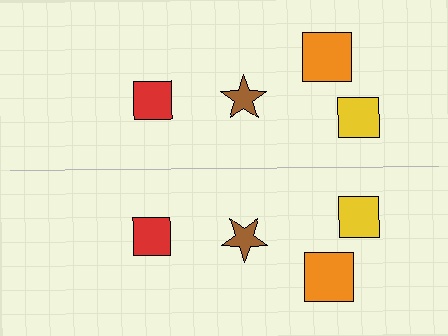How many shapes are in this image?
There are 8 shapes in this image.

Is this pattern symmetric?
Yes, this pattern has bilateral (reflection) symmetry.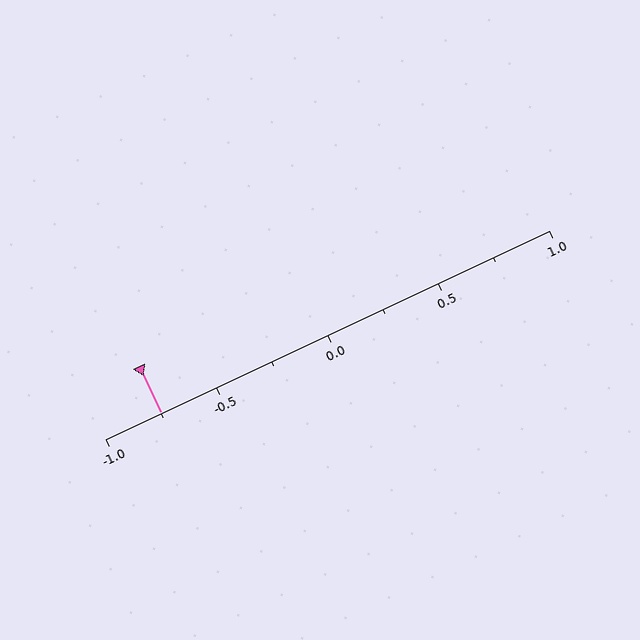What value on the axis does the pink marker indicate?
The marker indicates approximately -0.75.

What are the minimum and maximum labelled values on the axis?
The axis runs from -1.0 to 1.0.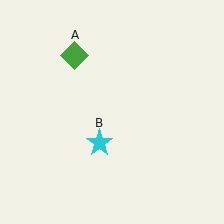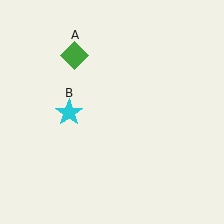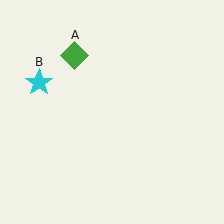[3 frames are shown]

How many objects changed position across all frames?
1 object changed position: cyan star (object B).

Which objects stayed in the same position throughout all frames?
Green diamond (object A) remained stationary.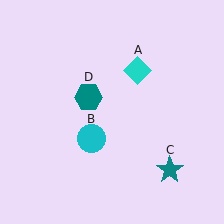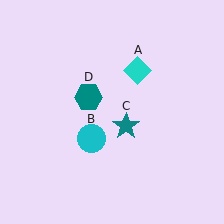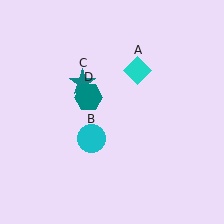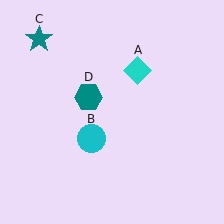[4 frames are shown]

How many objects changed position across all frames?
1 object changed position: teal star (object C).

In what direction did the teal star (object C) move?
The teal star (object C) moved up and to the left.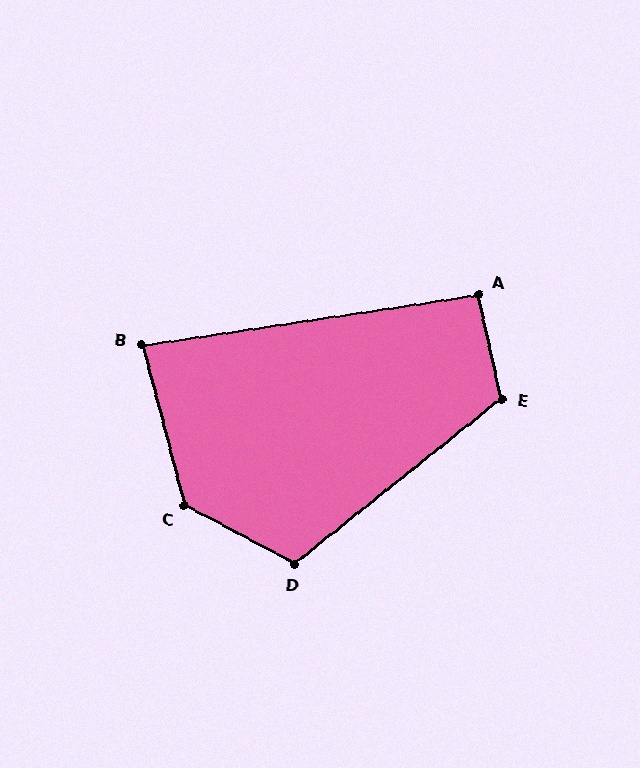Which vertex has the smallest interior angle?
B, at approximately 84 degrees.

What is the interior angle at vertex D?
Approximately 113 degrees (obtuse).